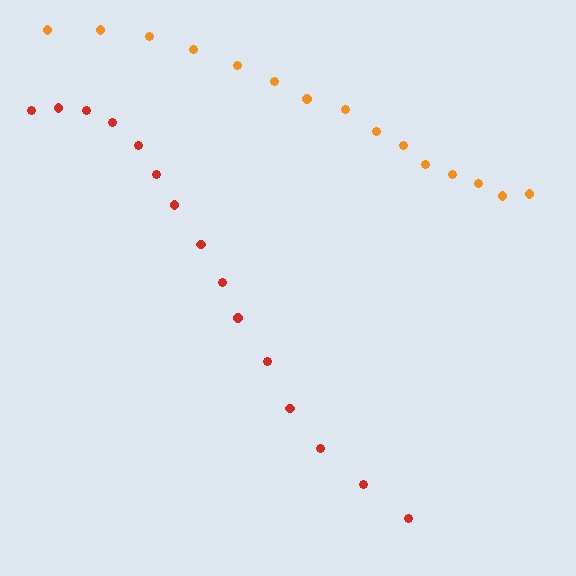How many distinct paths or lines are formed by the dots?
There are 2 distinct paths.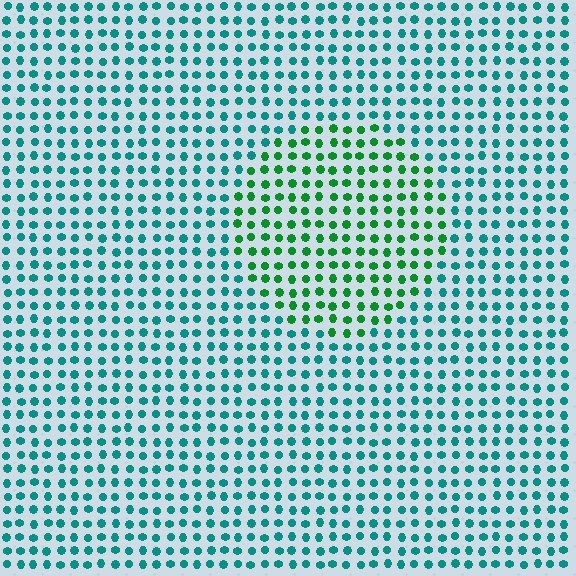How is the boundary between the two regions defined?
The boundary is defined purely by a slight shift in hue (about 42 degrees). Spacing, size, and orientation are identical on both sides.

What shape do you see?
I see a circle.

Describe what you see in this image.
The image is filled with small teal elements in a uniform arrangement. A circle-shaped region is visible where the elements are tinted to a slightly different hue, forming a subtle color boundary.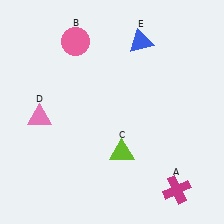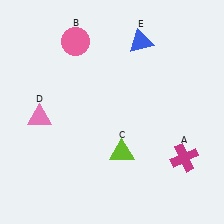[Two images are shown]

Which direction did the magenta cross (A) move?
The magenta cross (A) moved up.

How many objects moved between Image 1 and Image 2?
1 object moved between the two images.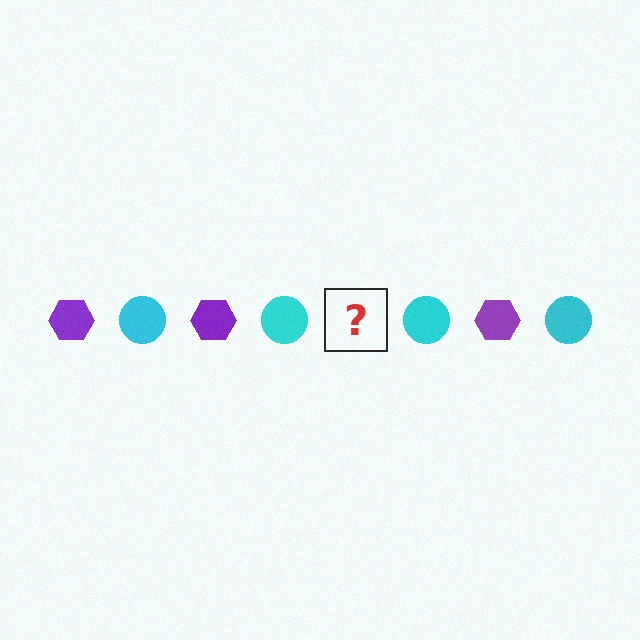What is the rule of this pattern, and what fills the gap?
The rule is that the pattern alternates between purple hexagon and cyan circle. The gap should be filled with a purple hexagon.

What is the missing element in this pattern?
The missing element is a purple hexagon.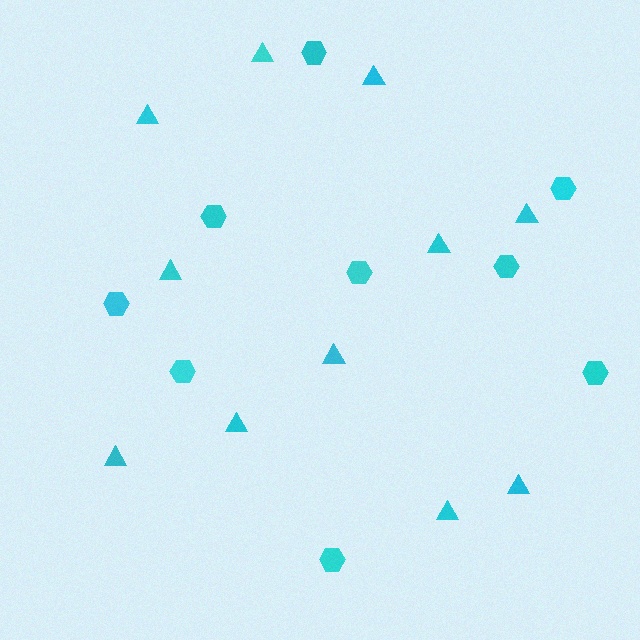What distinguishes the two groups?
There are 2 groups: one group of hexagons (9) and one group of triangles (11).